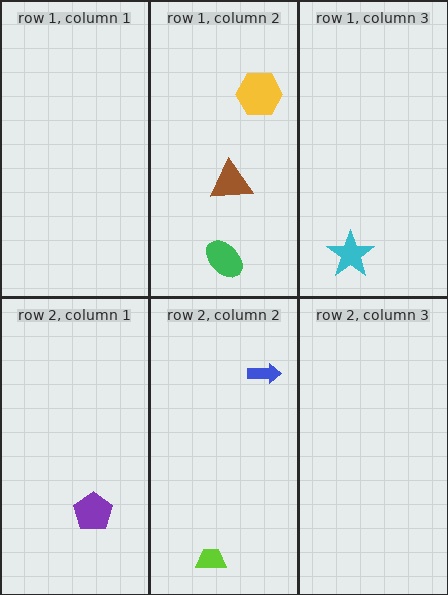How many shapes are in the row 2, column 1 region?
1.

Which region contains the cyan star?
The row 1, column 3 region.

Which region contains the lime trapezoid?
The row 2, column 2 region.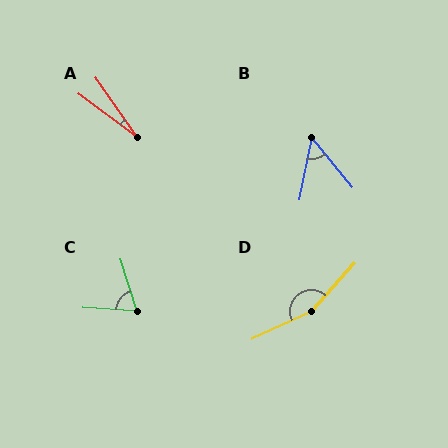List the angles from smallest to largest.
A (18°), B (51°), C (69°), D (157°).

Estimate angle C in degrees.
Approximately 69 degrees.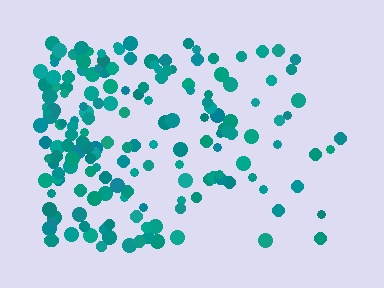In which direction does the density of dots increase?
From right to left, with the left side densest.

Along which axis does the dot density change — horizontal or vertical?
Horizontal.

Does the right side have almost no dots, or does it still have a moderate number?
Still a moderate number, just noticeably fewer than the left.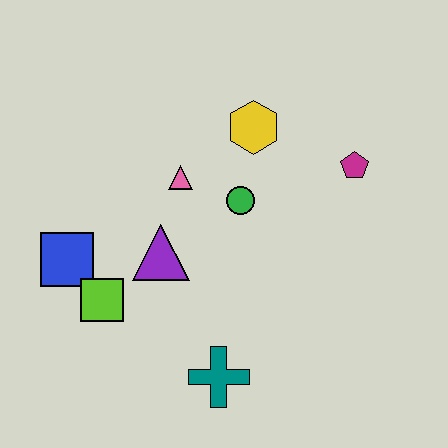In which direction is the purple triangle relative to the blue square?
The purple triangle is to the right of the blue square.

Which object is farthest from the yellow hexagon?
The teal cross is farthest from the yellow hexagon.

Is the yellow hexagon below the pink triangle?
No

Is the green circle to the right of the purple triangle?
Yes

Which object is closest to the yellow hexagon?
The green circle is closest to the yellow hexagon.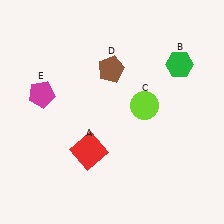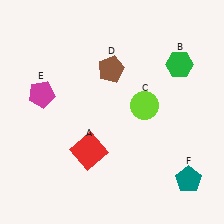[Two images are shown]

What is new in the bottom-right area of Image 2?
A teal pentagon (F) was added in the bottom-right area of Image 2.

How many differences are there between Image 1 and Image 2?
There is 1 difference between the two images.